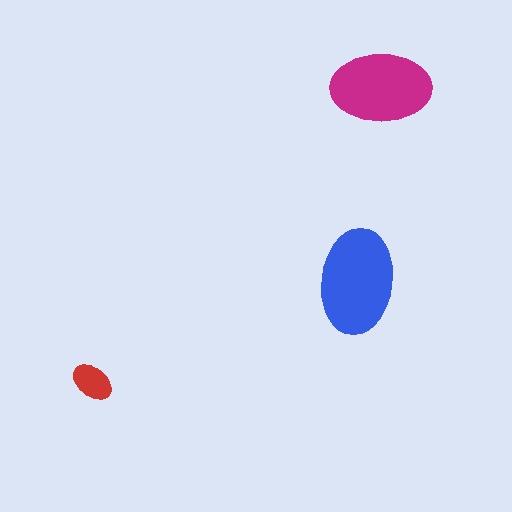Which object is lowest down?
The red ellipse is bottommost.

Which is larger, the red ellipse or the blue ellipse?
The blue one.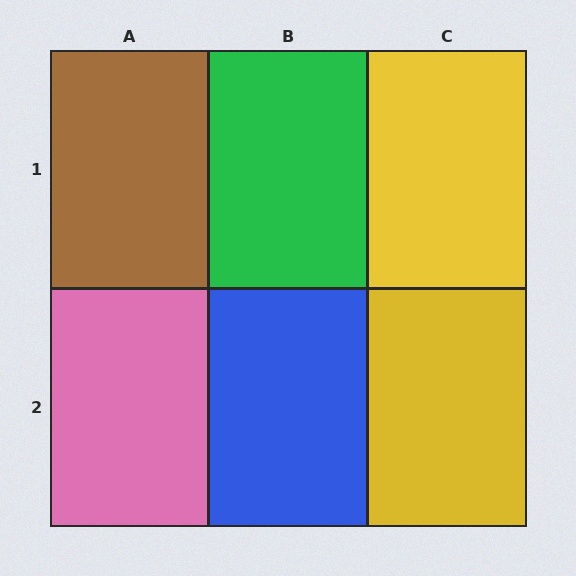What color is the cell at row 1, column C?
Yellow.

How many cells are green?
1 cell is green.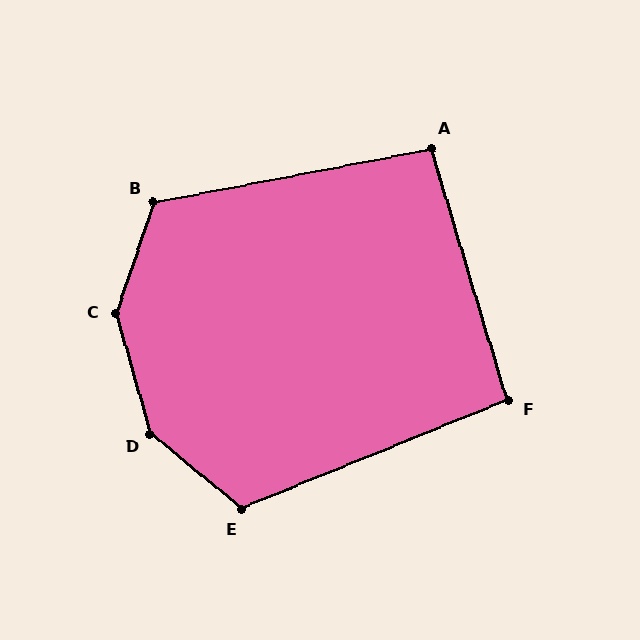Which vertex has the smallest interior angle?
F, at approximately 95 degrees.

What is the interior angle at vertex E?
Approximately 119 degrees (obtuse).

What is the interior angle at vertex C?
Approximately 145 degrees (obtuse).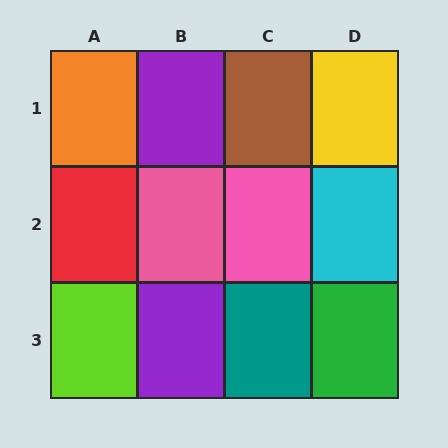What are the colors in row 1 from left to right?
Orange, purple, brown, yellow.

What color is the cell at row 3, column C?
Teal.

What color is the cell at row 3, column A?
Lime.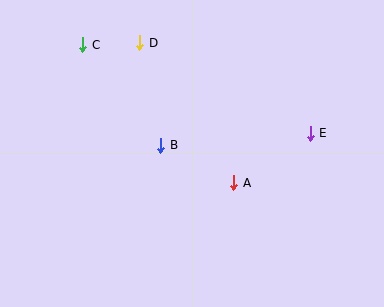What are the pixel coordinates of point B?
Point B is at (161, 145).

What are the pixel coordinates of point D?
Point D is at (140, 43).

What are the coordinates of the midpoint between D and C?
The midpoint between D and C is at (111, 44).